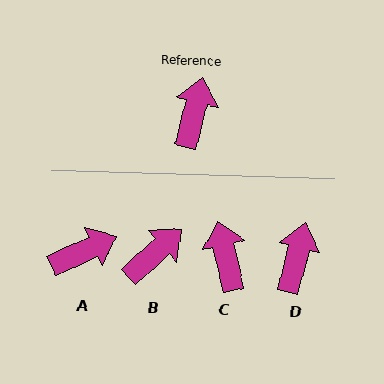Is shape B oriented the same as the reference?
No, it is off by about 33 degrees.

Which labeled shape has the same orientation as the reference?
D.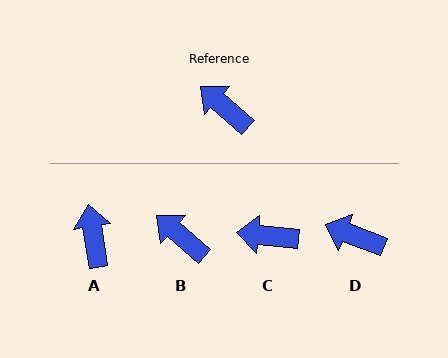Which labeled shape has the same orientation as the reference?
B.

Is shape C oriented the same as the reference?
No, it is off by about 35 degrees.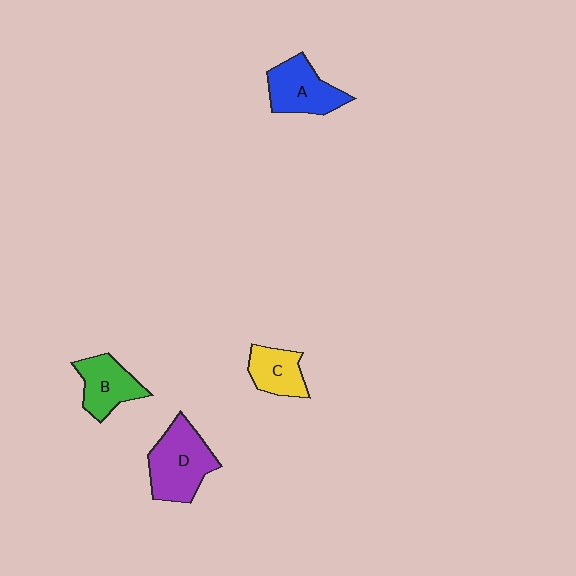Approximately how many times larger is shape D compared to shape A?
Approximately 1.3 times.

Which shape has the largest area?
Shape D (purple).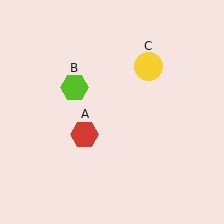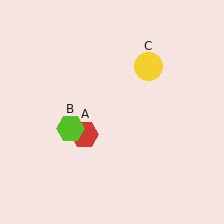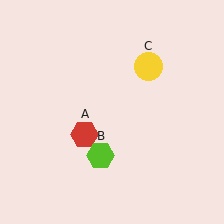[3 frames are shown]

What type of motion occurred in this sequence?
The lime hexagon (object B) rotated counterclockwise around the center of the scene.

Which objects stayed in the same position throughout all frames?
Red hexagon (object A) and yellow circle (object C) remained stationary.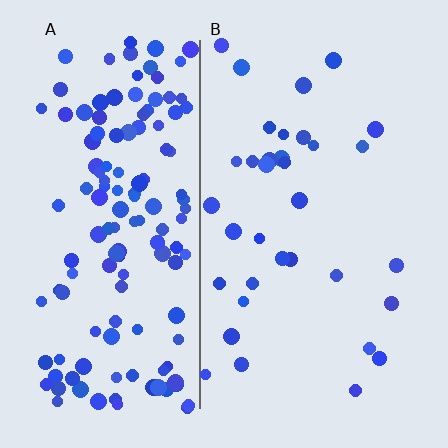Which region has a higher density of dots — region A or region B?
A (the left).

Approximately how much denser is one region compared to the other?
Approximately 4.2× — region A over region B.